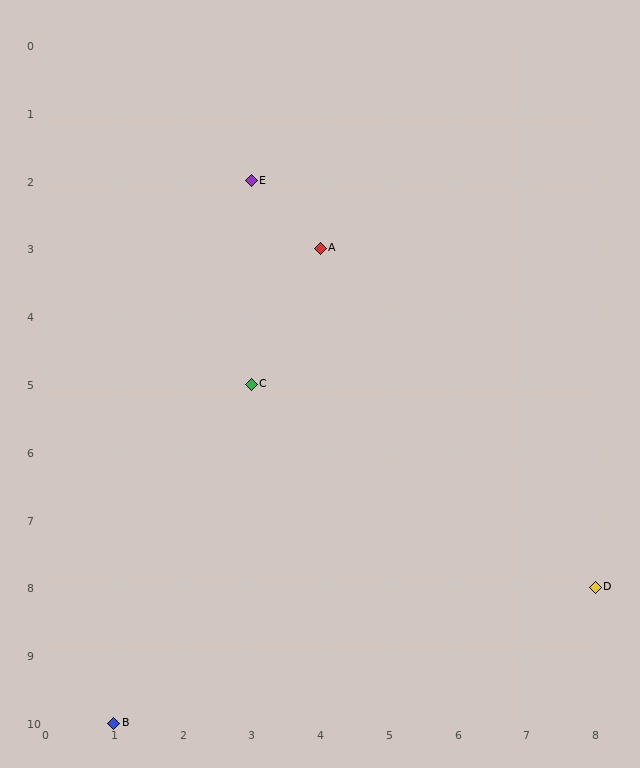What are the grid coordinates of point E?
Point E is at grid coordinates (3, 2).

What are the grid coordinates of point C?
Point C is at grid coordinates (3, 5).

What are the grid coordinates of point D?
Point D is at grid coordinates (8, 8).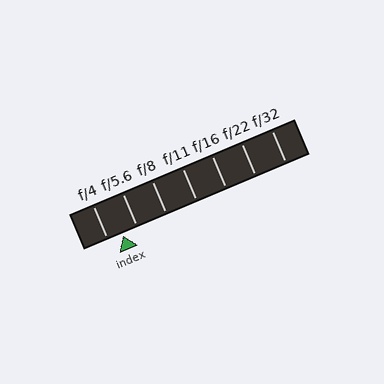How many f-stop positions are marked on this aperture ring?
There are 7 f-stop positions marked.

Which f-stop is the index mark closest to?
The index mark is closest to f/5.6.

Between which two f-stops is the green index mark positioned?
The index mark is between f/4 and f/5.6.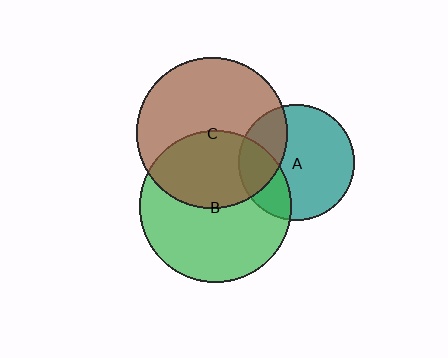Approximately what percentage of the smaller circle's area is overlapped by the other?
Approximately 30%.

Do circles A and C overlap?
Yes.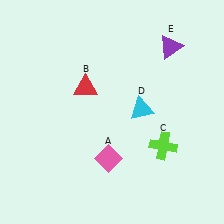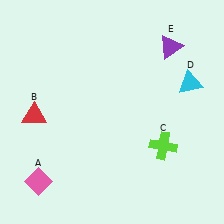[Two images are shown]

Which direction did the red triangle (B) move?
The red triangle (B) moved left.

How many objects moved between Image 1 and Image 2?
3 objects moved between the two images.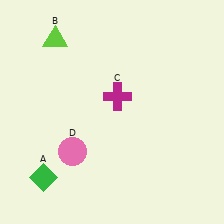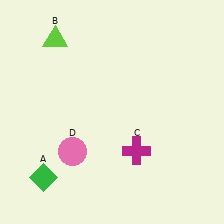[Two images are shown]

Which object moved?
The magenta cross (C) moved down.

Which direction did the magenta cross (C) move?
The magenta cross (C) moved down.